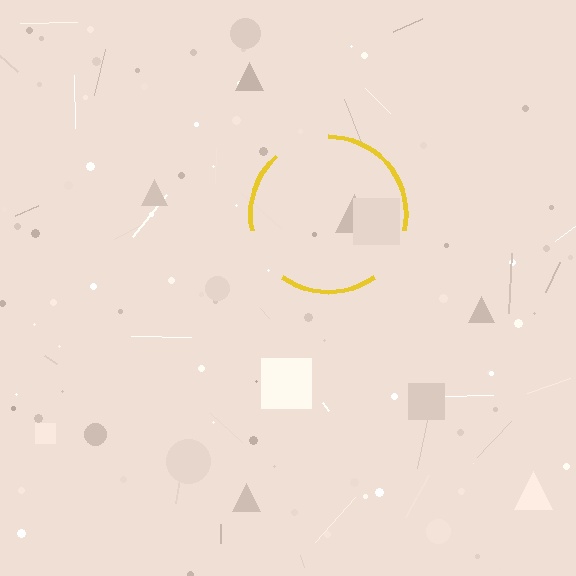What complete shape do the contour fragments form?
The contour fragments form a circle.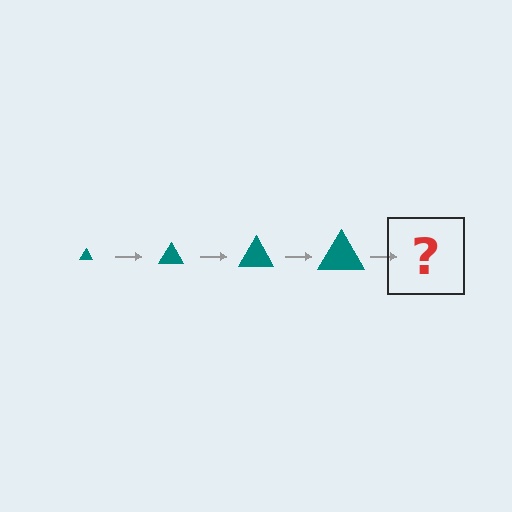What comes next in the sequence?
The next element should be a teal triangle, larger than the previous one.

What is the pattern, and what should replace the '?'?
The pattern is that the triangle gets progressively larger each step. The '?' should be a teal triangle, larger than the previous one.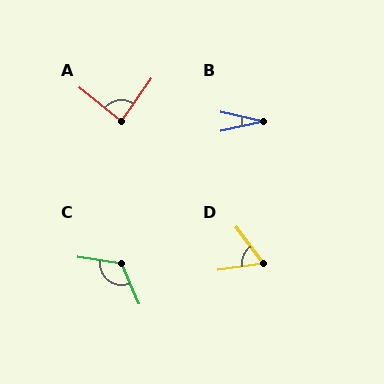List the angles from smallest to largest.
B (25°), D (62°), A (86°), C (122°).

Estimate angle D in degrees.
Approximately 62 degrees.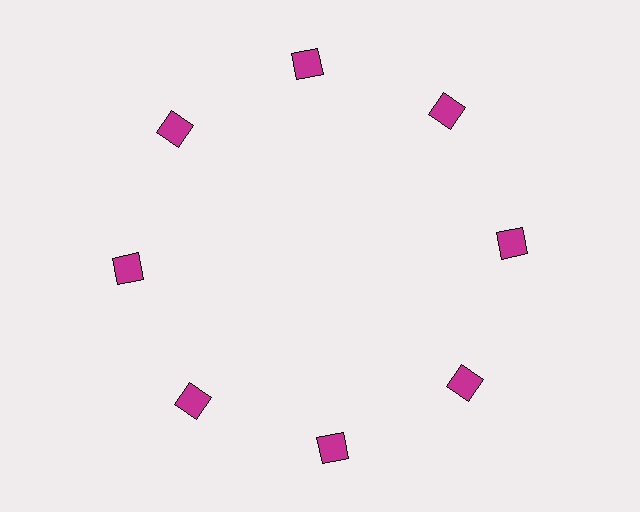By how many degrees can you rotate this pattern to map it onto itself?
The pattern maps onto itself every 45 degrees of rotation.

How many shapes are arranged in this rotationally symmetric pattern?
There are 8 shapes, arranged in 8 groups of 1.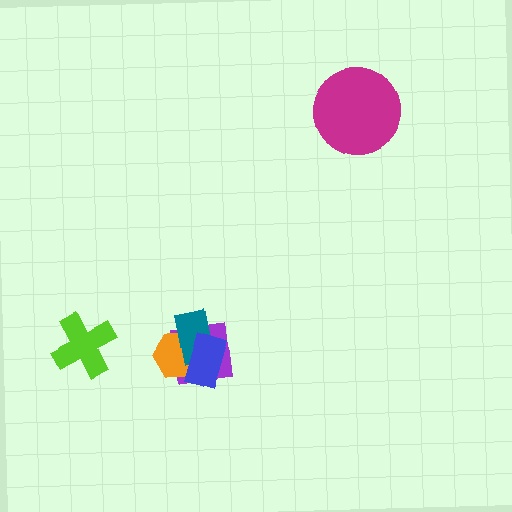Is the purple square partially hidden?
Yes, it is partially covered by another shape.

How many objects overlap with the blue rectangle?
3 objects overlap with the blue rectangle.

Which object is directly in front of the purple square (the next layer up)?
The orange hexagon is directly in front of the purple square.